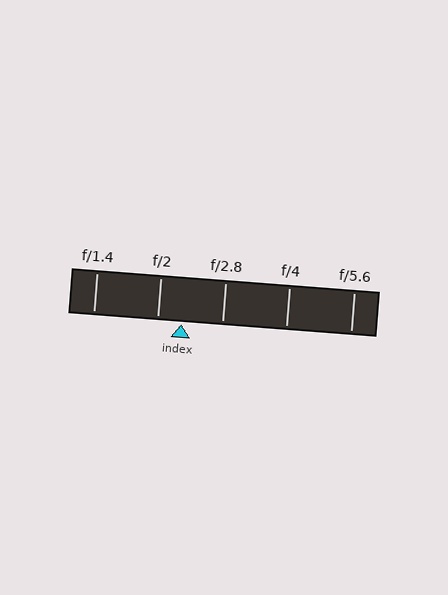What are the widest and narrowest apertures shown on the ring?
The widest aperture shown is f/1.4 and the narrowest is f/5.6.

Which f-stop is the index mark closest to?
The index mark is closest to f/2.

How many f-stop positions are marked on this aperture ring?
There are 5 f-stop positions marked.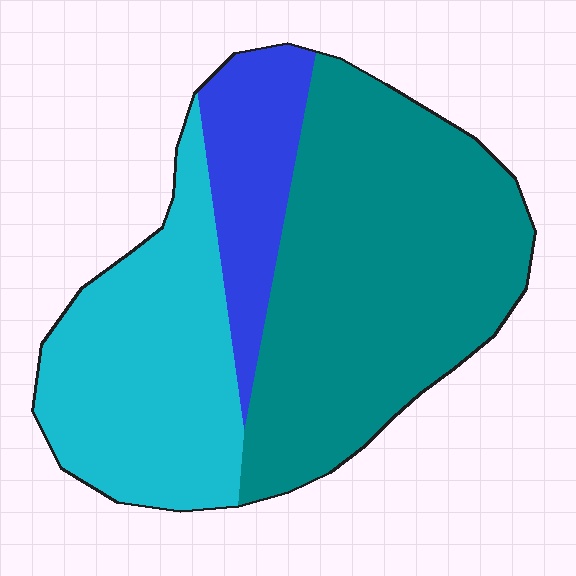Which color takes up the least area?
Blue, at roughly 15%.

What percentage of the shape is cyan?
Cyan takes up about one third (1/3) of the shape.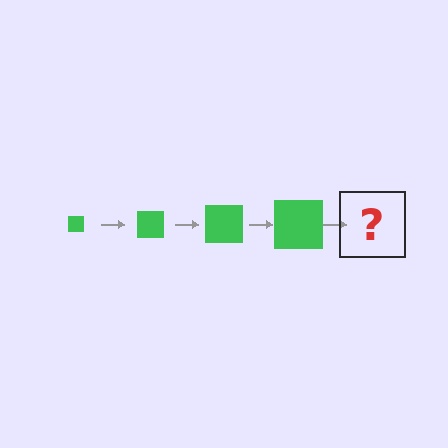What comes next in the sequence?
The next element should be a green square, larger than the previous one.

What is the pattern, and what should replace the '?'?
The pattern is that the square gets progressively larger each step. The '?' should be a green square, larger than the previous one.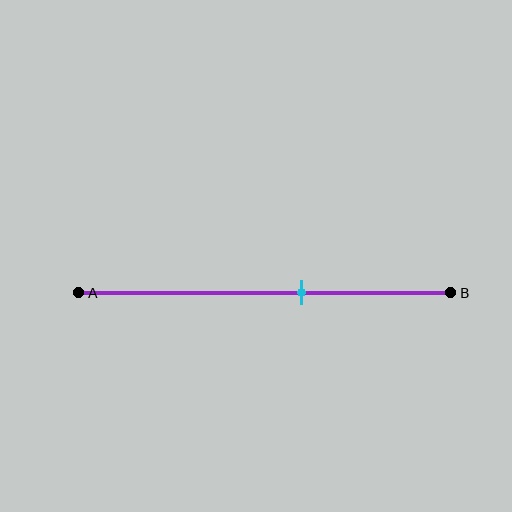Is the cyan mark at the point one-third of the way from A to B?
No, the mark is at about 60% from A, not at the 33% one-third point.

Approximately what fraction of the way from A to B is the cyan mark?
The cyan mark is approximately 60% of the way from A to B.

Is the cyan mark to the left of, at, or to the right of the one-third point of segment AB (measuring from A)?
The cyan mark is to the right of the one-third point of segment AB.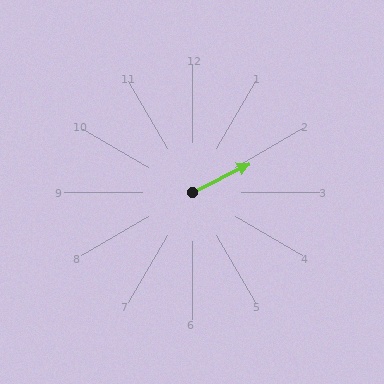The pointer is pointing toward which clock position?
Roughly 2 o'clock.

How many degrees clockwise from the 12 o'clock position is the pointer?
Approximately 63 degrees.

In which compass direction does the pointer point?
Northeast.